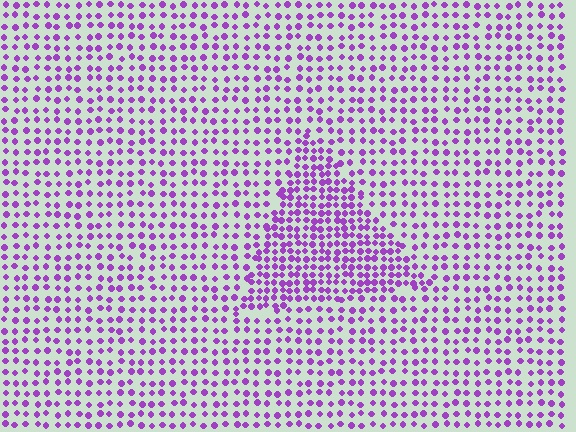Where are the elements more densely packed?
The elements are more densely packed inside the triangle boundary.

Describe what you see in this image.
The image contains small purple elements arranged at two different densities. A triangle-shaped region is visible where the elements are more densely packed than the surrounding area.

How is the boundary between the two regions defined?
The boundary is defined by a change in element density (approximately 1.8x ratio). All elements are the same color, size, and shape.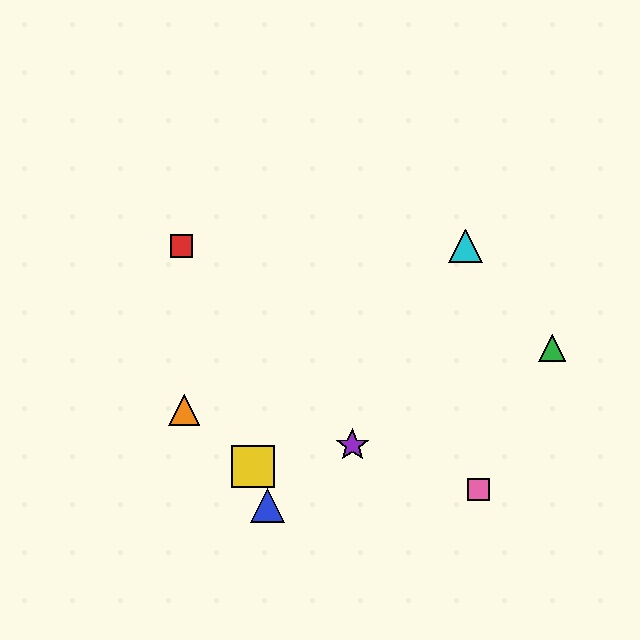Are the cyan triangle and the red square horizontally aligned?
Yes, both are at y≈246.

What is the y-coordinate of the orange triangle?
The orange triangle is at y≈410.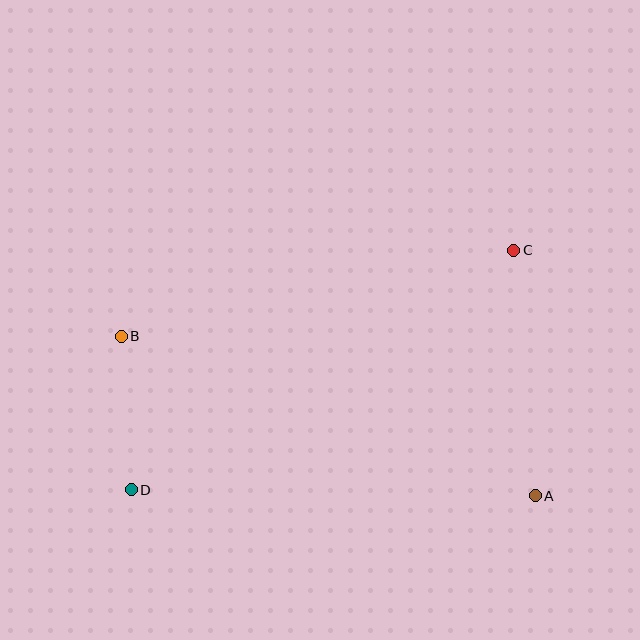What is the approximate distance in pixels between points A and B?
The distance between A and B is approximately 444 pixels.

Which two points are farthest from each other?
Points C and D are farthest from each other.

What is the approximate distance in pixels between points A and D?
The distance between A and D is approximately 404 pixels.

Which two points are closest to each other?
Points B and D are closest to each other.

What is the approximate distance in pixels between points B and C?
The distance between B and C is approximately 402 pixels.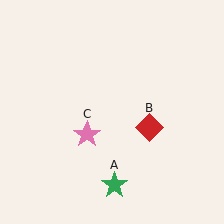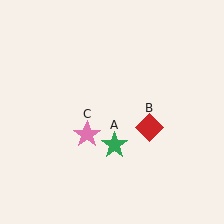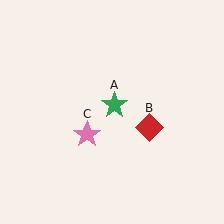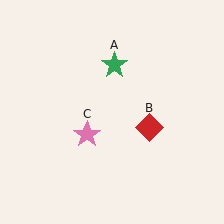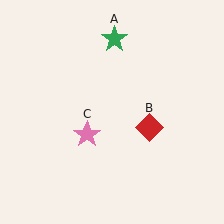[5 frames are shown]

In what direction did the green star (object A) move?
The green star (object A) moved up.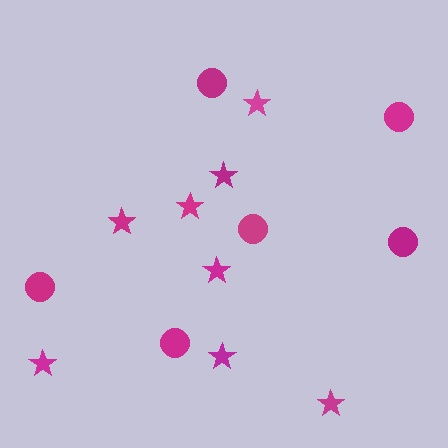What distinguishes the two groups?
There are 2 groups: one group of circles (6) and one group of stars (8).